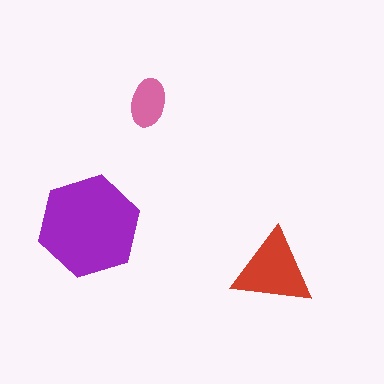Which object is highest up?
The pink ellipse is topmost.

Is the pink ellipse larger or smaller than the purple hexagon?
Smaller.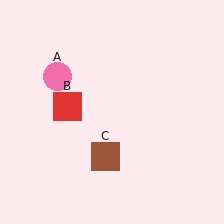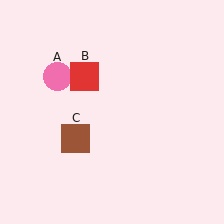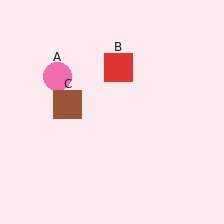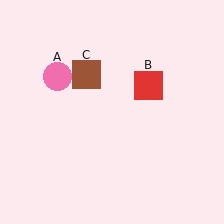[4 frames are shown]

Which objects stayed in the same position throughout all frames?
Pink circle (object A) remained stationary.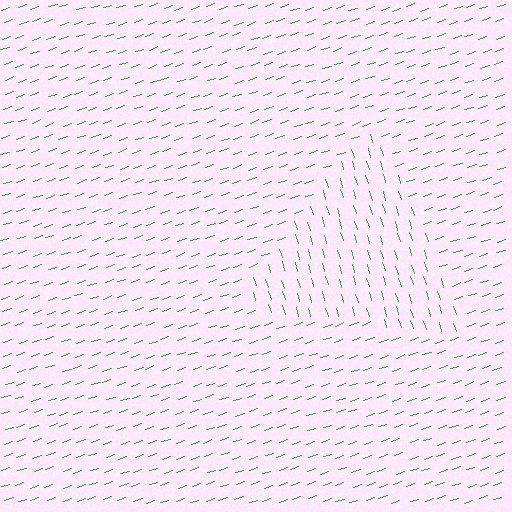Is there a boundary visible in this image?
Yes, there is a texture boundary formed by a change in line orientation.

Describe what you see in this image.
The image is filled with small green line segments. A triangle region in the image has lines oriented differently from the surrounding lines, creating a visible texture boundary.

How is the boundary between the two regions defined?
The boundary is defined purely by a change in line orientation (approximately 88 degrees difference). All lines are the same color and thickness.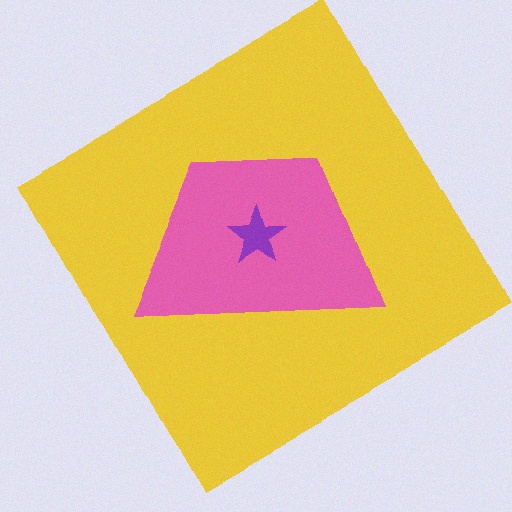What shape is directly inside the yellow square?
The pink trapezoid.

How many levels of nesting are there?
3.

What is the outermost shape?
The yellow square.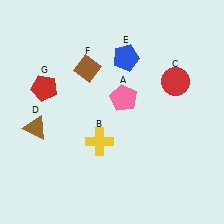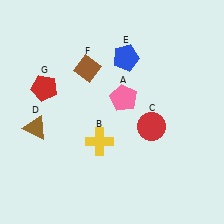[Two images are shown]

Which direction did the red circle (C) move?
The red circle (C) moved down.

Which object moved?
The red circle (C) moved down.